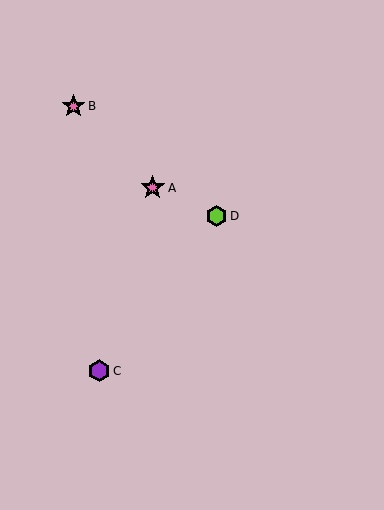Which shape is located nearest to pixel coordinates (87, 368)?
The purple hexagon (labeled C) at (99, 371) is nearest to that location.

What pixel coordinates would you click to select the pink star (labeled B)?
Click at (74, 106) to select the pink star B.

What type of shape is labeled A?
Shape A is a pink star.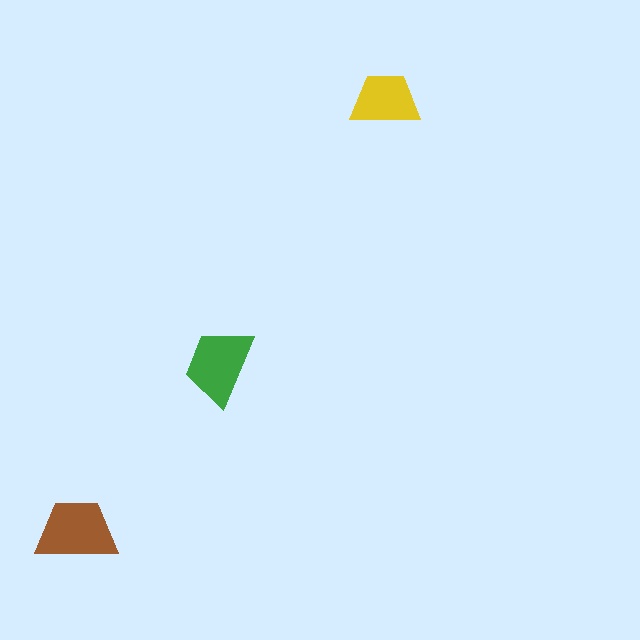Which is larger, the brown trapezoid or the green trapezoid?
The brown one.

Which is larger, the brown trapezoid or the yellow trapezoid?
The brown one.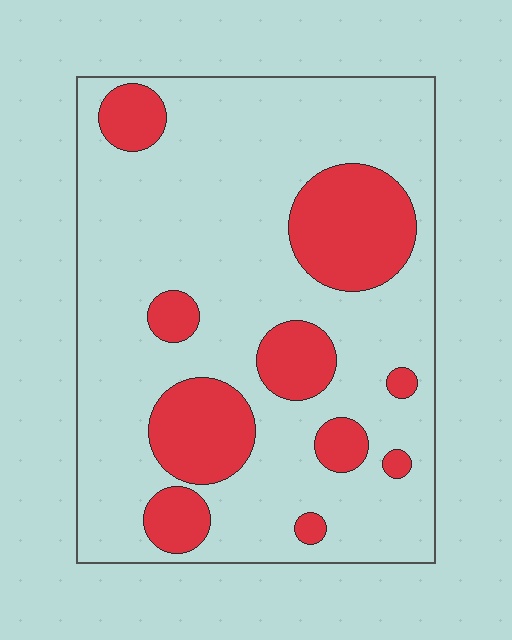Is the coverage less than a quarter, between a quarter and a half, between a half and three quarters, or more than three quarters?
Less than a quarter.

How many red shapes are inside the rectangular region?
10.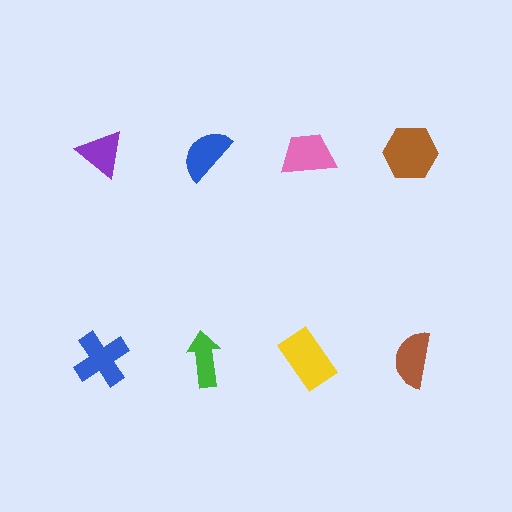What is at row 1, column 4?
A brown hexagon.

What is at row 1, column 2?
A blue semicircle.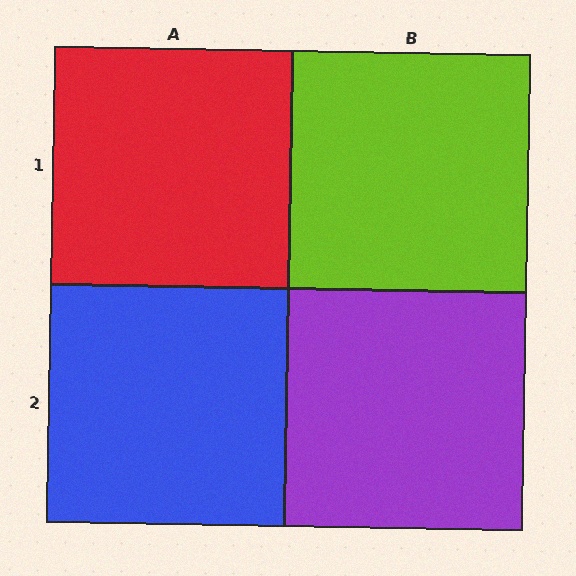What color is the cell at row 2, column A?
Blue.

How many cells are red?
1 cell is red.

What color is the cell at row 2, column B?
Purple.